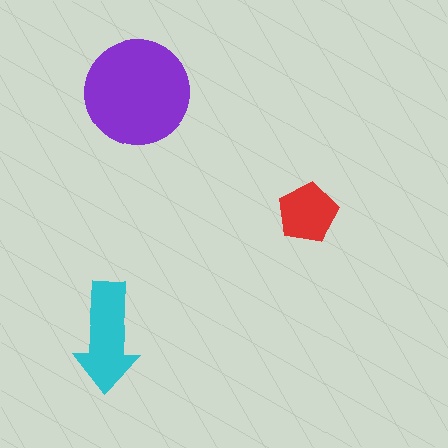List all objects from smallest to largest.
The red pentagon, the cyan arrow, the purple circle.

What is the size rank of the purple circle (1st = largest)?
1st.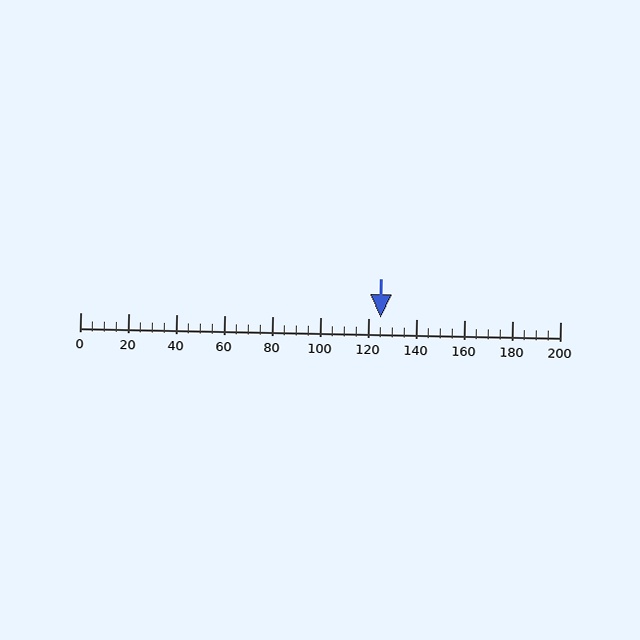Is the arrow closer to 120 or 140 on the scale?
The arrow is closer to 120.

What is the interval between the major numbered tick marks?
The major tick marks are spaced 20 units apart.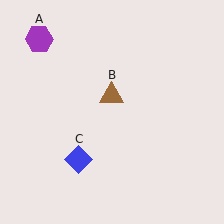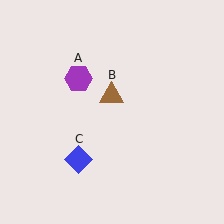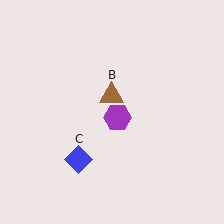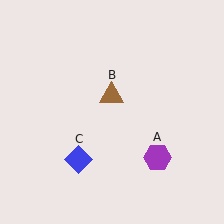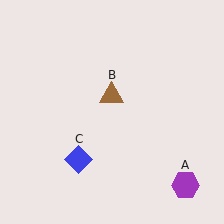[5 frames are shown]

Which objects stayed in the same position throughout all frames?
Brown triangle (object B) and blue diamond (object C) remained stationary.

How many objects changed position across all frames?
1 object changed position: purple hexagon (object A).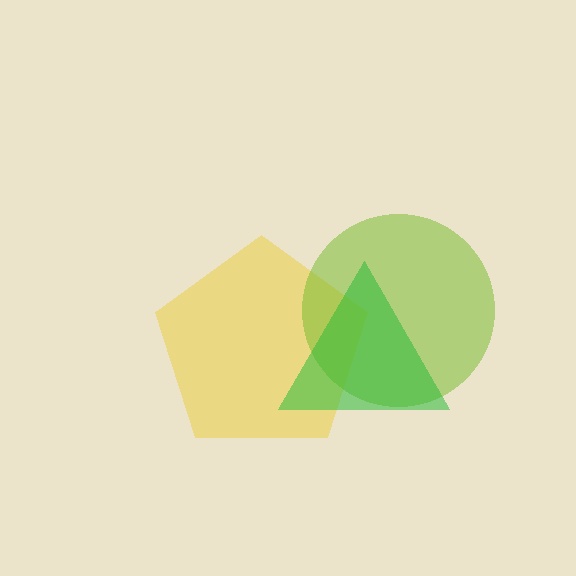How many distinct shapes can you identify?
There are 3 distinct shapes: a yellow pentagon, a lime circle, a green triangle.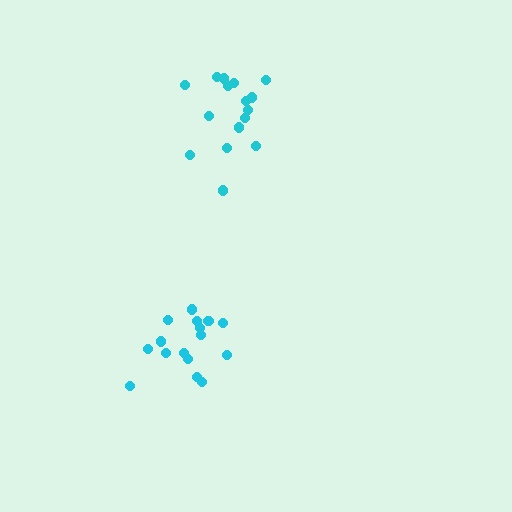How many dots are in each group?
Group 1: 16 dots, Group 2: 16 dots (32 total).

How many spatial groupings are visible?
There are 2 spatial groupings.